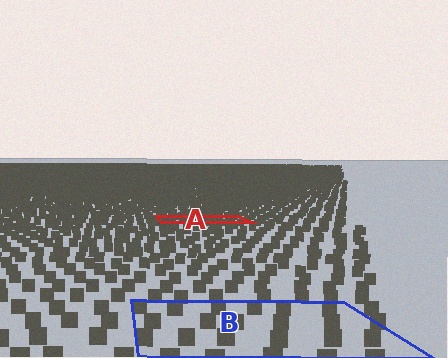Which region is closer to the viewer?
Region B is closer. The texture elements there are larger and more spread out.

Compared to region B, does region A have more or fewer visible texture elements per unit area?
Region A has more texture elements per unit area — they are packed more densely because it is farther away.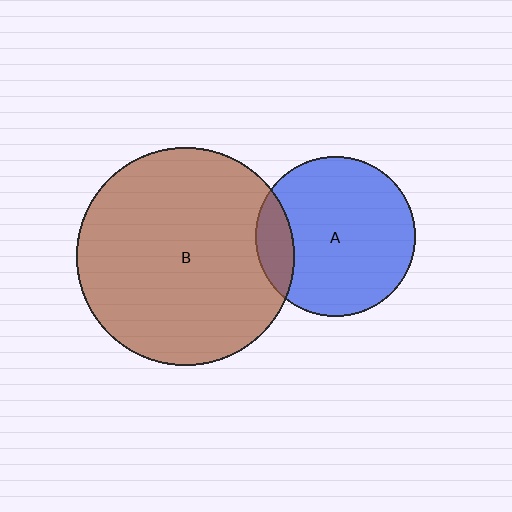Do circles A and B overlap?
Yes.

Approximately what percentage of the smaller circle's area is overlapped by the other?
Approximately 15%.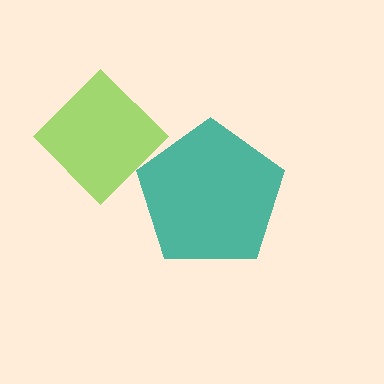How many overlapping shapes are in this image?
There are 2 overlapping shapes in the image.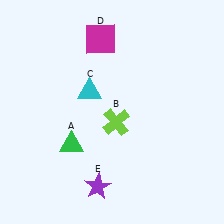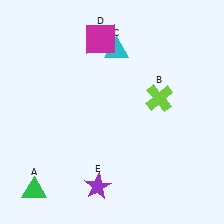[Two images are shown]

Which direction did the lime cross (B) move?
The lime cross (B) moved right.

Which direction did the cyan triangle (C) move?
The cyan triangle (C) moved up.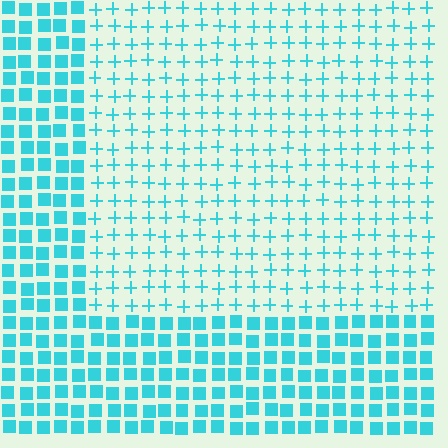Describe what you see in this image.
The image is filled with small cyan elements arranged in a uniform grid. A rectangle-shaped region contains plus signs, while the surrounding area contains squares. The boundary is defined purely by the change in element shape.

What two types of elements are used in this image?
The image uses plus signs inside the rectangle region and squares outside it.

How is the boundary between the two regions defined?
The boundary is defined by a change in element shape: plus signs inside vs. squares outside. All elements share the same color and spacing.